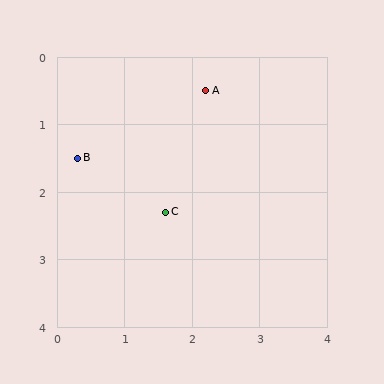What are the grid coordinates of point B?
Point B is at approximately (0.3, 1.5).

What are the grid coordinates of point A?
Point A is at approximately (2.2, 0.5).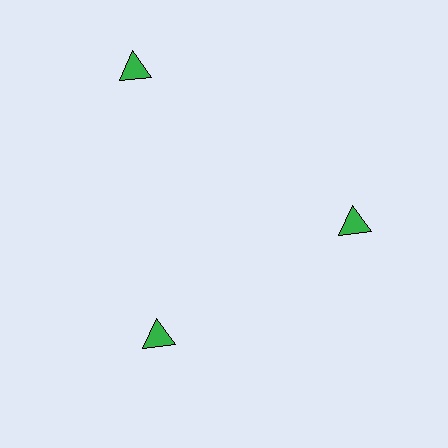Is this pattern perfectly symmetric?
No. The 3 green triangles are arranged in a ring, but one element near the 11 o'clock position is pushed outward from the center, breaking the 3-fold rotational symmetry.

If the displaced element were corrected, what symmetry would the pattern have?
It would have 3-fold rotational symmetry — the pattern would map onto itself every 120 degrees.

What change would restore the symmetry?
The symmetry would be restored by moving it inward, back onto the ring so that all 3 triangles sit at equal angles and equal distance from the center.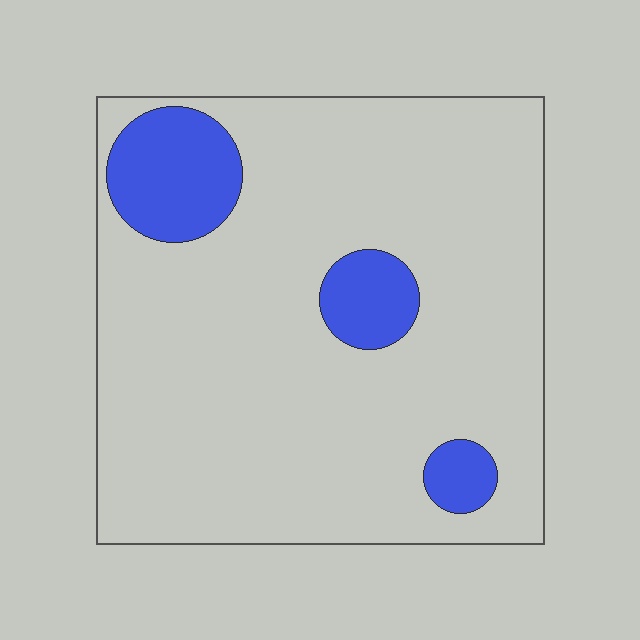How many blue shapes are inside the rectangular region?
3.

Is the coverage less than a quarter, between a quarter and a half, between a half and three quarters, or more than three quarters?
Less than a quarter.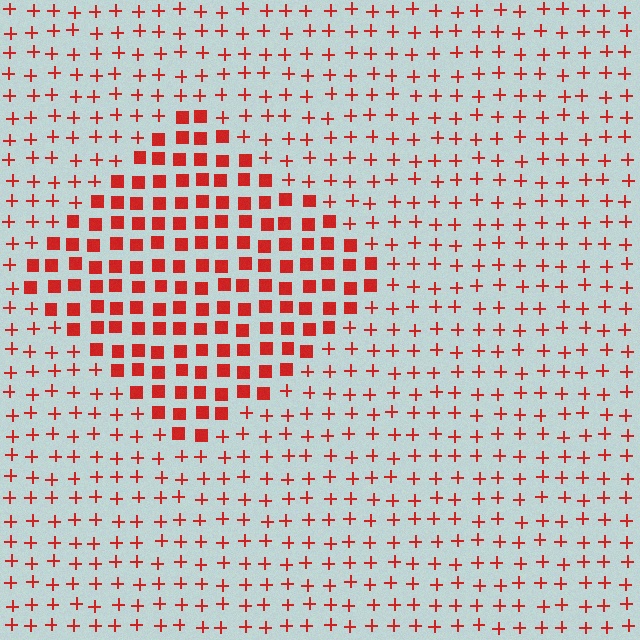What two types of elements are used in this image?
The image uses squares inside the diamond region and plus signs outside it.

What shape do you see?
I see a diamond.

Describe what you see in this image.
The image is filled with small red elements arranged in a uniform grid. A diamond-shaped region contains squares, while the surrounding area contains plus signs. The boundary is defined purely by the change in element shape.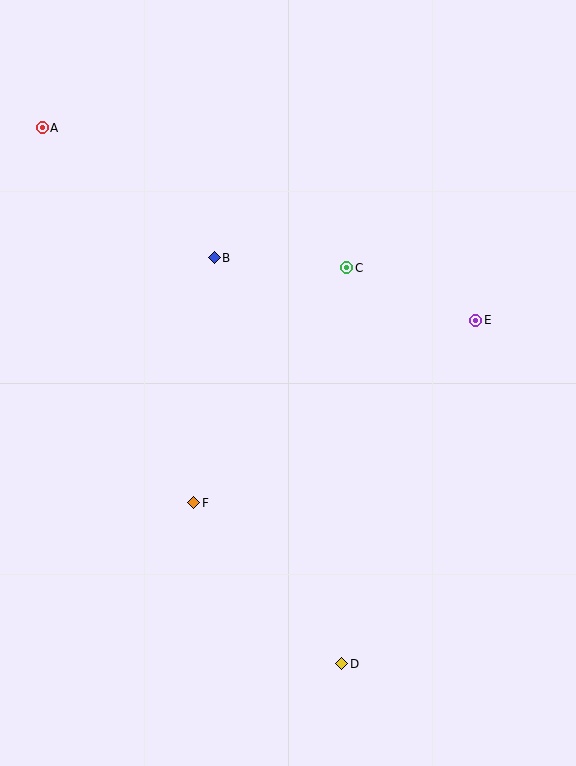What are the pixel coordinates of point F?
Point F is at (194, 503).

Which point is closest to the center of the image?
Point C at (347, 268) is closest to the center.